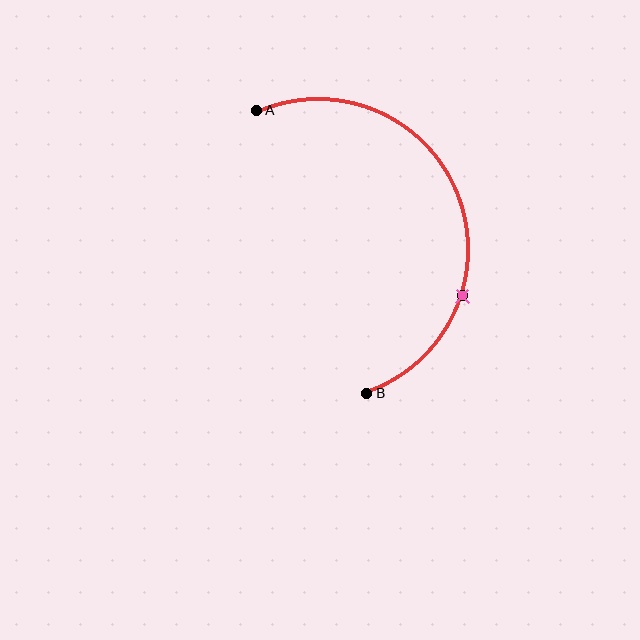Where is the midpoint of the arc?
The arc midpoint is the point on the curve farthest from the straight line joining A and B. It sits to the right of that line.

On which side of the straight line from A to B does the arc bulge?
The arc bulges to the right of the straight line connecting A and B.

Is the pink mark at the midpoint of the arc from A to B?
No. The pink mark lies on the arc but is closer to endpoint B. The arc midpoint would be at the point on the curve equidistant along the arc from both A and B.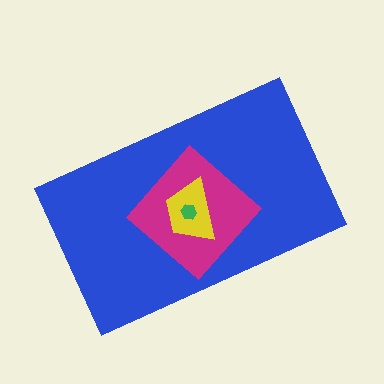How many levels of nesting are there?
4.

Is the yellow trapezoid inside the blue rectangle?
Yes.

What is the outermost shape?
The blue rectangle.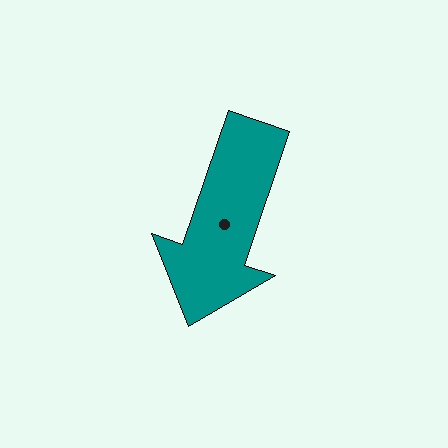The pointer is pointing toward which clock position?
Roughly 7 o'clock.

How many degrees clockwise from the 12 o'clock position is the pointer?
Approximately 199 degrees.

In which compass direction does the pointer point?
South.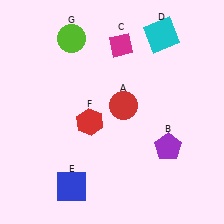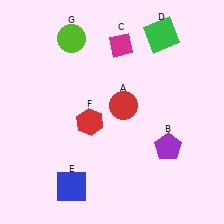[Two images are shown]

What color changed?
The square (D) changed from cyan in Image 1 to green in Image 2.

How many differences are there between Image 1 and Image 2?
There is 1 difference between the two images.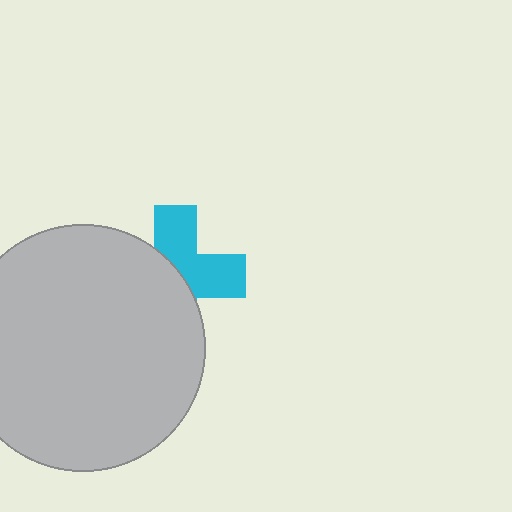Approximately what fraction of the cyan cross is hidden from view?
Roughly 53% of the cyan cross is hidden behind the light gray circle.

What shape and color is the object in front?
The object in front is a light gray circle.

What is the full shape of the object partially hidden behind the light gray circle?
The partially hidden object is a cyan cross.